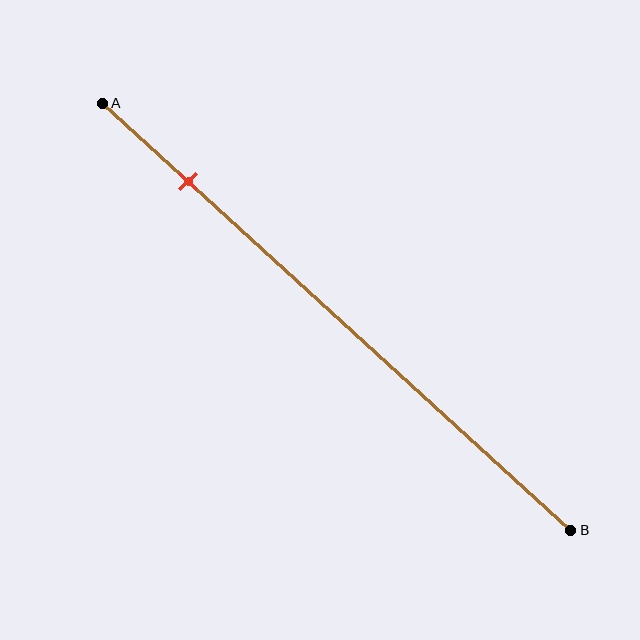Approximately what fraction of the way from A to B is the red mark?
The red mark is approximately 20% of the way from A to B.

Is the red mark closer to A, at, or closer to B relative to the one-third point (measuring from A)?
The red mark is closer to point A than the one-third point of segment AB.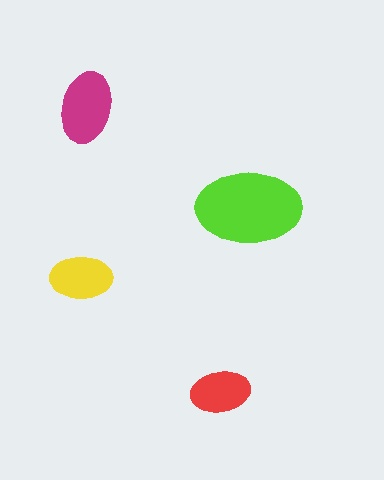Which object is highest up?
The magenta ellipse is topmost.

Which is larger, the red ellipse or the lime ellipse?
The lime one.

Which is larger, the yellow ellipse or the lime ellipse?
The lime one.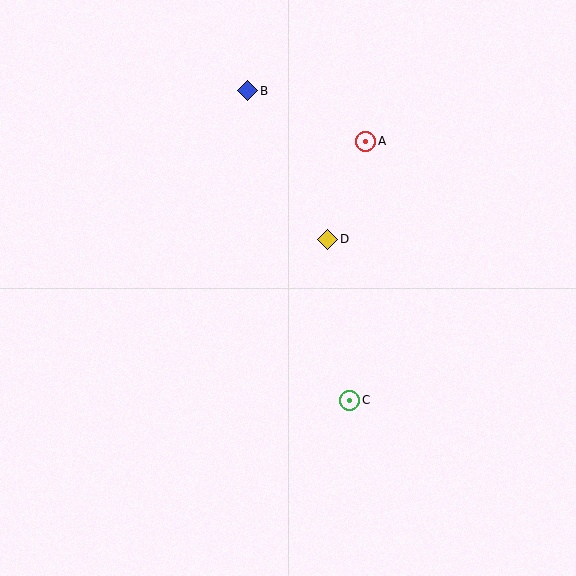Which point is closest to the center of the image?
Point D at (328, 239) is closest to the center.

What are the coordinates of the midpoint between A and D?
The midpoint between A and D is at (347, 190).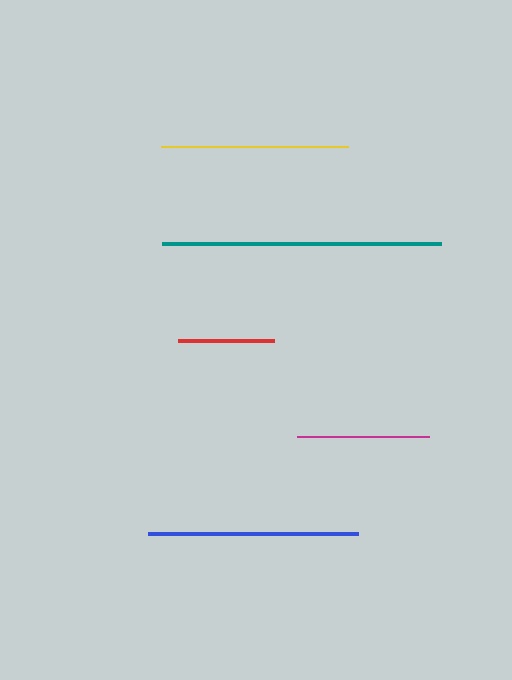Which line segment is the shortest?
The red line is the shortest at approximately 96 pixels.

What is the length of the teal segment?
The teal segment is approximately 279 pixels long.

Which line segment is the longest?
The teal line is the longest at approximately 279 pixels.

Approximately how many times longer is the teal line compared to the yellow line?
The teal line is approximately 1.5 times the length of the yellow line.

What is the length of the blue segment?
The blue segment is approximately 210 pixels long.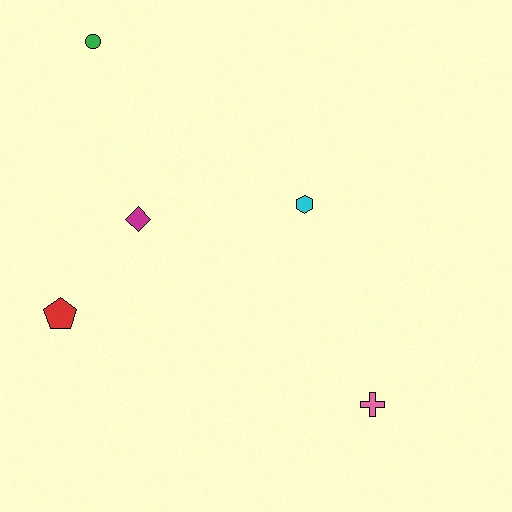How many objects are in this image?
There are 5 objects.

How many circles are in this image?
There is 1 circle.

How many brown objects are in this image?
There are no brown objects.